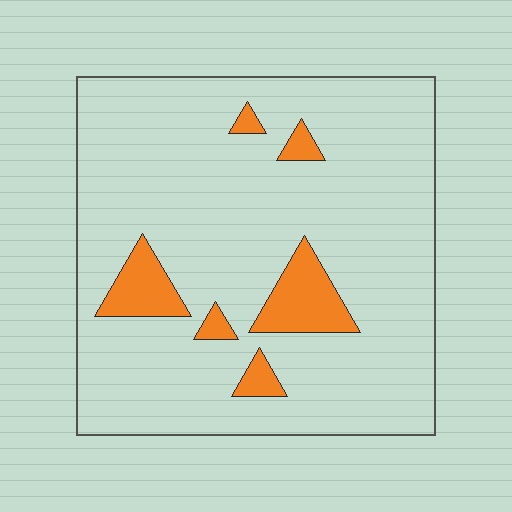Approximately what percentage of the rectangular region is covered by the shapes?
Approximately 10%.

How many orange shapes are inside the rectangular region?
6.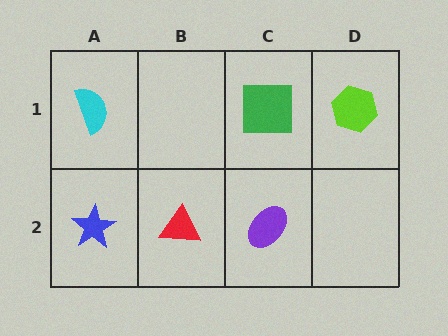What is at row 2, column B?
A red triangle.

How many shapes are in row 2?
3 shapes.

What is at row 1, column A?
A cyan semicircle.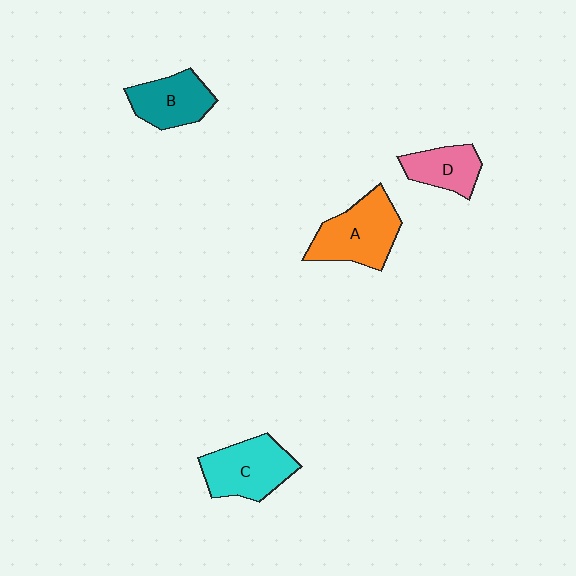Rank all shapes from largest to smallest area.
From largest to smallest: A (orange), C (cyan), B (teal), D (pink).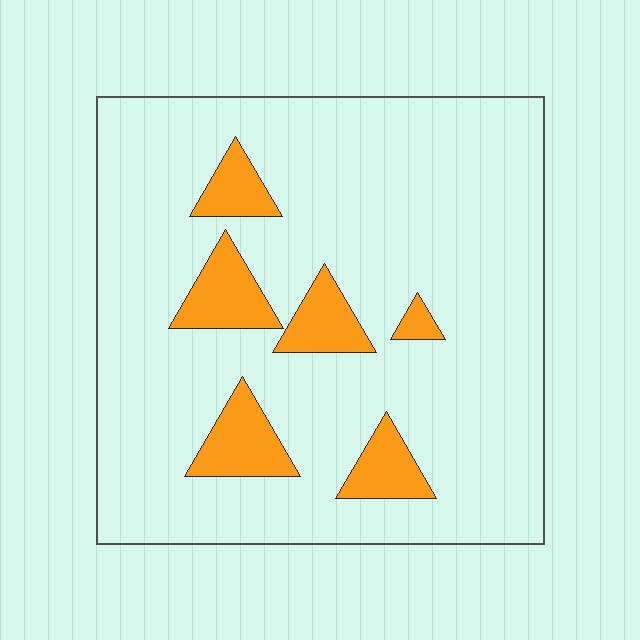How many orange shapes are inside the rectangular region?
6.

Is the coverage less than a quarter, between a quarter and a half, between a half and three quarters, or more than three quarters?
Less than a quarter.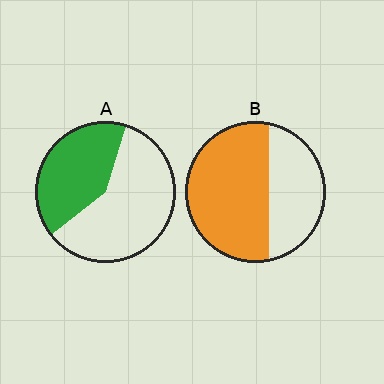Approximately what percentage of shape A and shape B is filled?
A is approximately 40% and B is approximately 60%.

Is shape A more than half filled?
No.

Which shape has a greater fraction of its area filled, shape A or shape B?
Shape B.